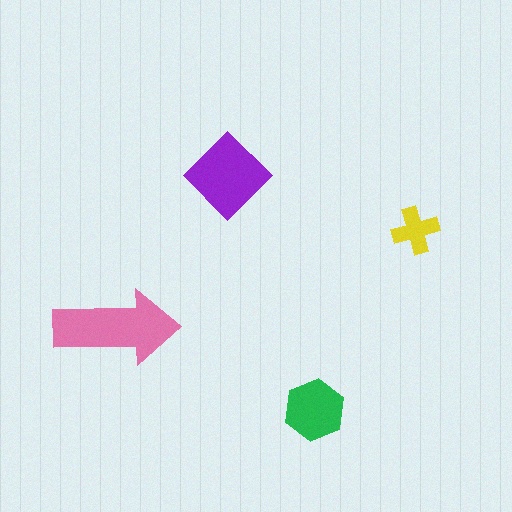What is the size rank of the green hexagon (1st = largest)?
3rd.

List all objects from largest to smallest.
The pink arrow, the purple diamond, the green hexagon, the yellow cross.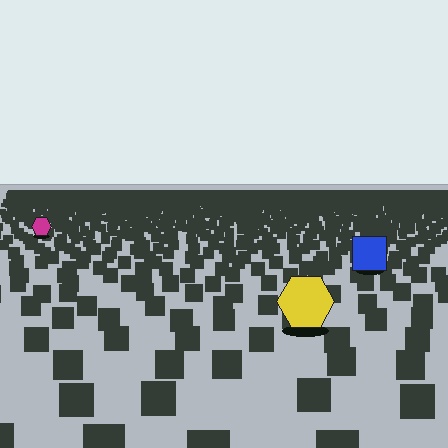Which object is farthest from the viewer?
The magenta hexagon is farthest from the viewer. It appears smaller and the ground texture around it is denser.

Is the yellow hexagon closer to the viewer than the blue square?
Yes. The yellow hexagon is closer — you can tell from the texture gradient: the ground texture is coarser near it.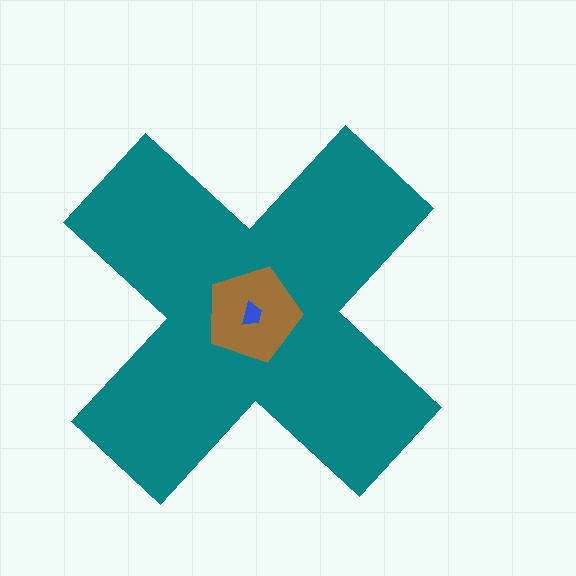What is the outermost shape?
The teal cross.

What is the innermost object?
The blue trapezoid.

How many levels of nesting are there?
3.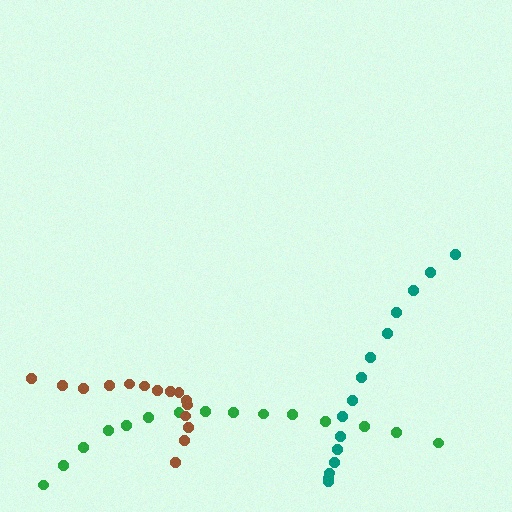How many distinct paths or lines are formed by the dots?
There are 3 distinct paths.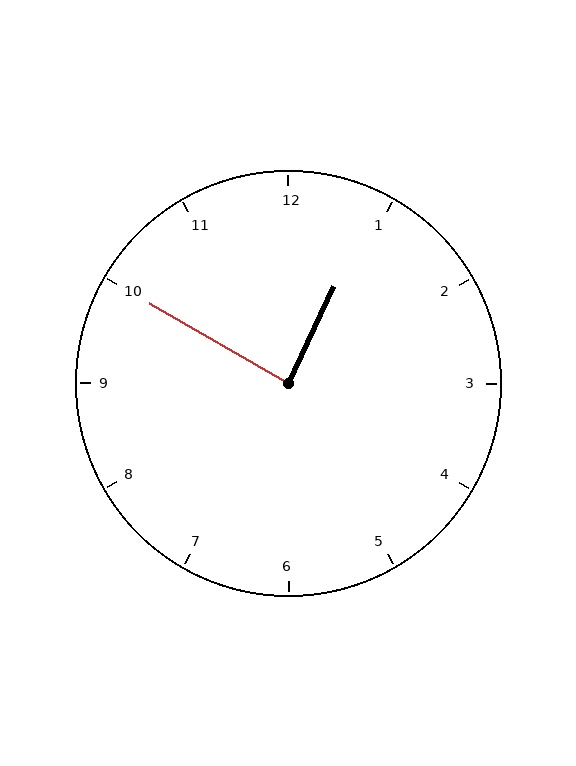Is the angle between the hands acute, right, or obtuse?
It is right.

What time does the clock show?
12:50.